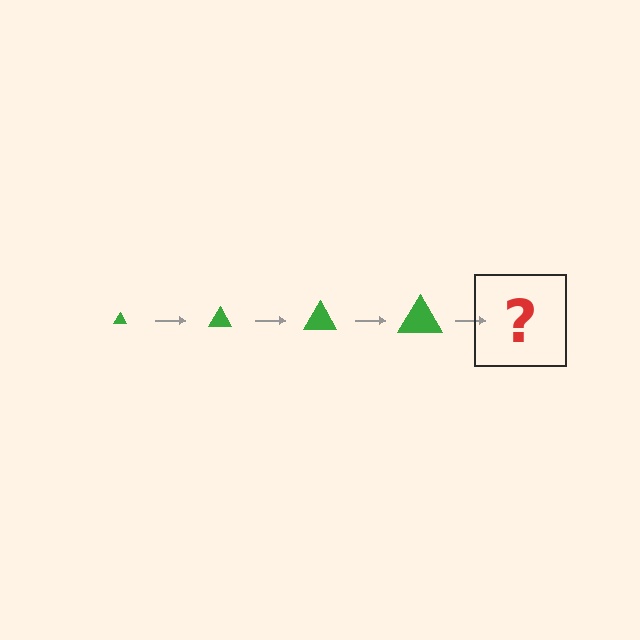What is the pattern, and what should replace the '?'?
The pattern is that the triangle gets progressively larger each step. The '?' should be a green triangle, larger than the previous one.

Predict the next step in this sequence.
The next step is a green triangle, larger than the previous one.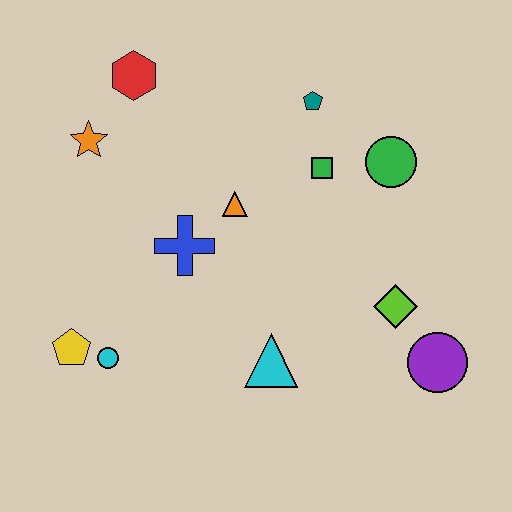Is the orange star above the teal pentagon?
No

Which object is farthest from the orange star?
The purple circle is farthest from the orange star.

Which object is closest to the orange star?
The red hexagon is closest to the orange star.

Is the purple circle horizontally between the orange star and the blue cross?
No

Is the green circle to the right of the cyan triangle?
Yes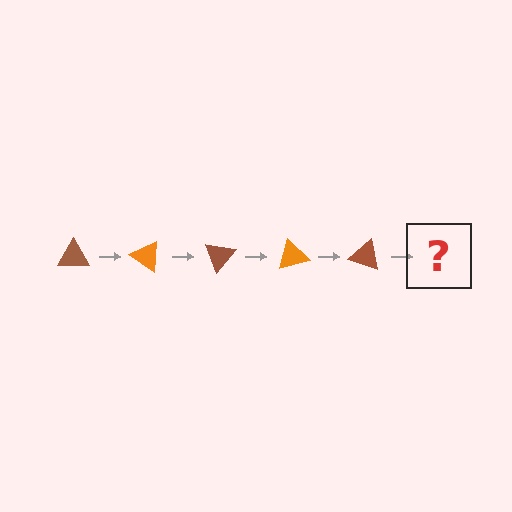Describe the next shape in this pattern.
It should be an orange triangle, rotated 175 degrees from the start.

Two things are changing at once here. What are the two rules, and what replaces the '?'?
The two rules are that it rotates 35 degrees each step and the color cycles through brown and orange. The '?' should be an orange triangle, rotated 175 degrees from the start.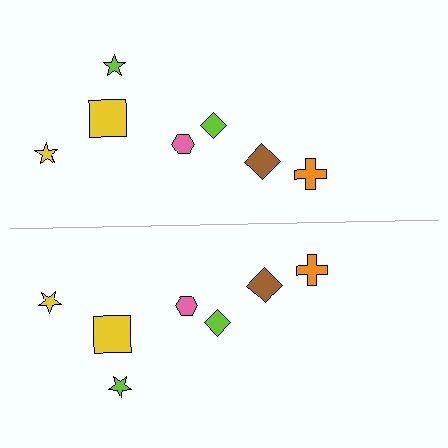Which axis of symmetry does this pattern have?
The pattern has a horizontal axis of symmetry running through the center of the image.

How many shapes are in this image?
There are 14 shapes in this image.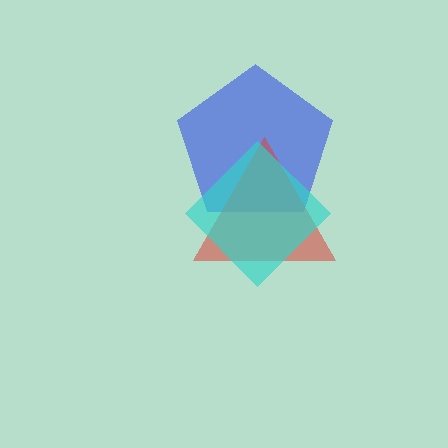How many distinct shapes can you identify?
There are 3 distinct shapes: a blue pentagon, a red triangle, a cyan diamond.